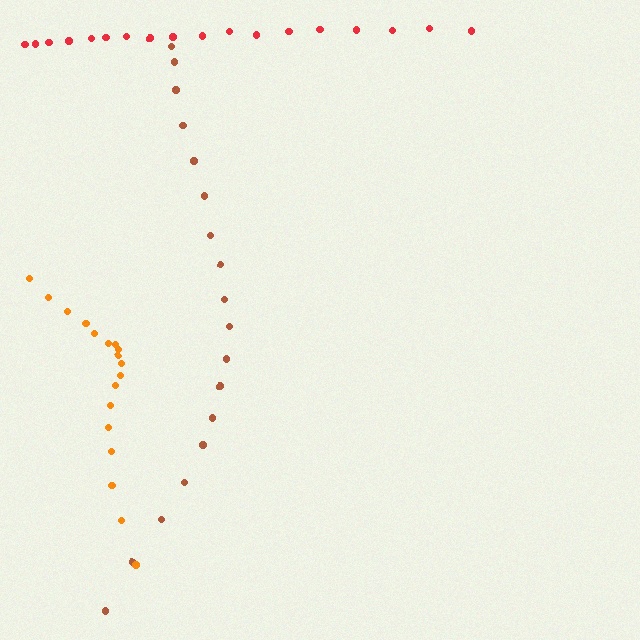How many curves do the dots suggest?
There are 3 distinct paths.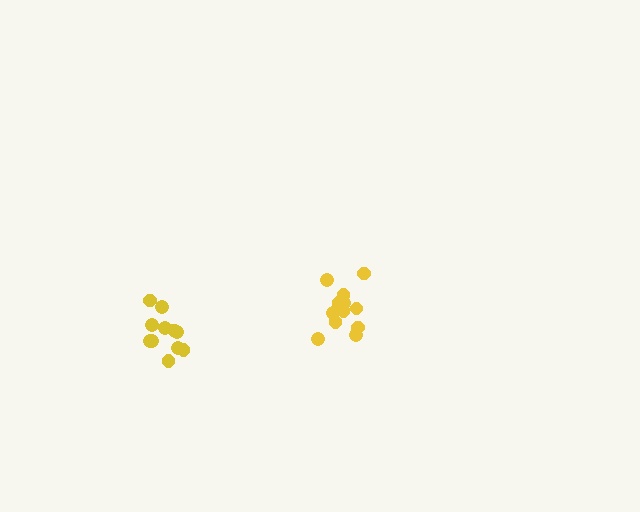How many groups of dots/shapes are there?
There are 2 groups.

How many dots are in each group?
Group 1: 12 dots, Group 2: 11 dots (23 total).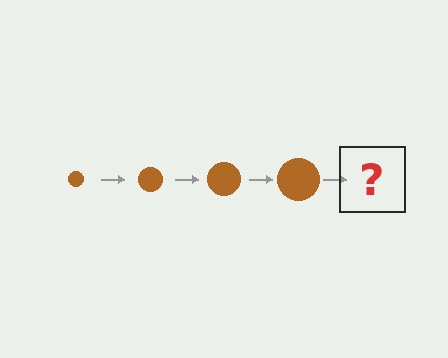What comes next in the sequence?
The next element should be a brown circle, larger than the previous one.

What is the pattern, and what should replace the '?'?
The pattern is that the circle gets progressively larger each step. The '?' should be a brown circle, larger than the previous one.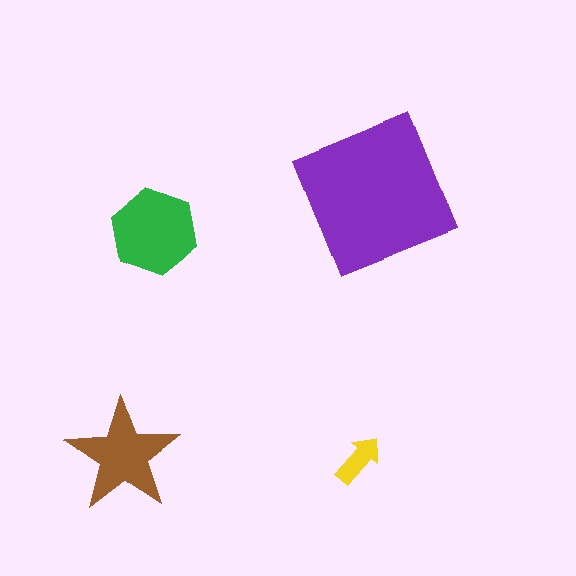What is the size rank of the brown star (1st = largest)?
3rd.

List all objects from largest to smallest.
The purple square, the green hexagon, the brown star, the yellow arrow.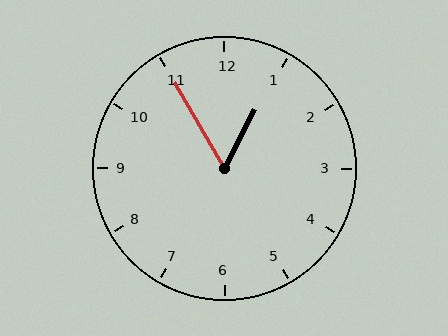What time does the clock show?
12:55.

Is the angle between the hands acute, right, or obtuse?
It is acute.